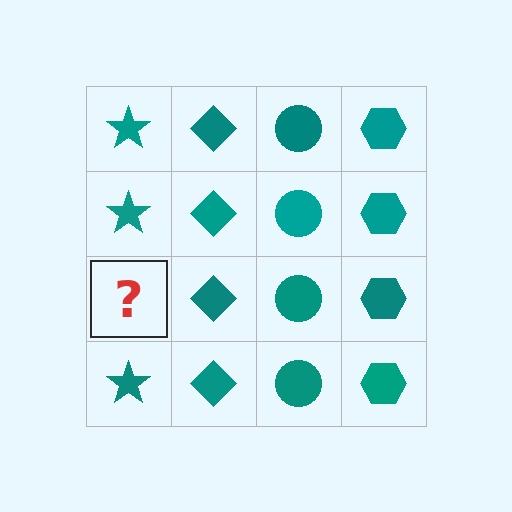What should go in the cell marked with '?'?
The missing cell should contain a teal star.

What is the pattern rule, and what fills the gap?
The rule is that each column has a consistent shape. The gap should be filled with a teal star.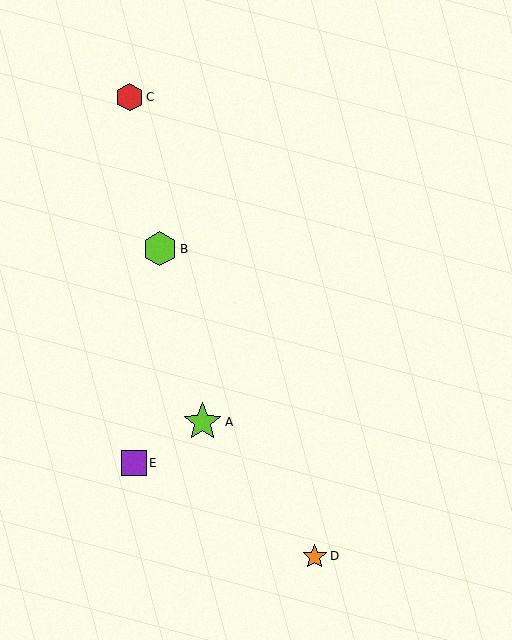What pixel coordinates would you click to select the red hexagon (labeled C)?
Click at (130, 97) to select the red hexagon C.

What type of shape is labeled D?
Shape D is an orange star.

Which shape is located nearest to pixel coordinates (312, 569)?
The orange star (labeled D) at (315, 556) is nearest to that location.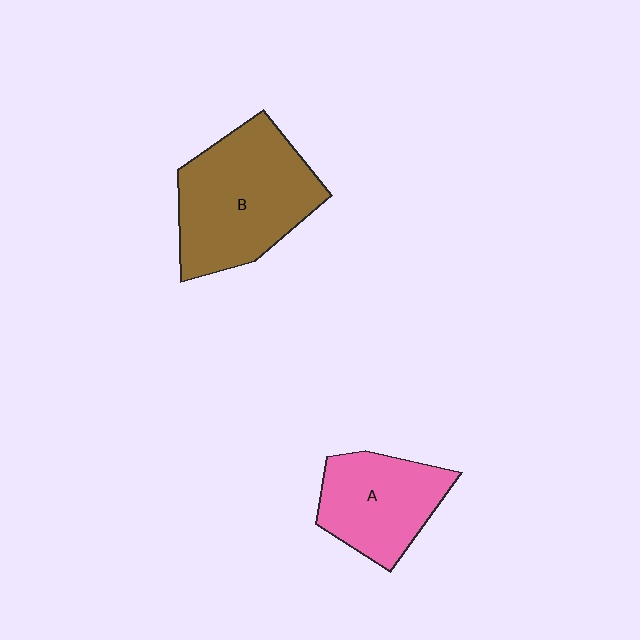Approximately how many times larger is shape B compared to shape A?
Approximately 1.5 times.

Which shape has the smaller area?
Shape A (pink).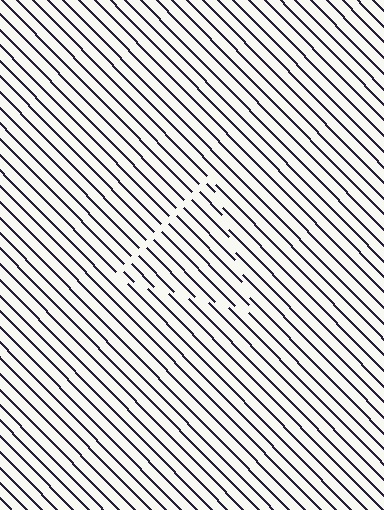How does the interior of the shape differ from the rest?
The interior of the shape contains the same grating, shifted by half a period — the contour is defined by the phase discontinuity where line-ends from the inner and outer gratings abut.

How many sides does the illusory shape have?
3 sides — the line-ends trace a triangle.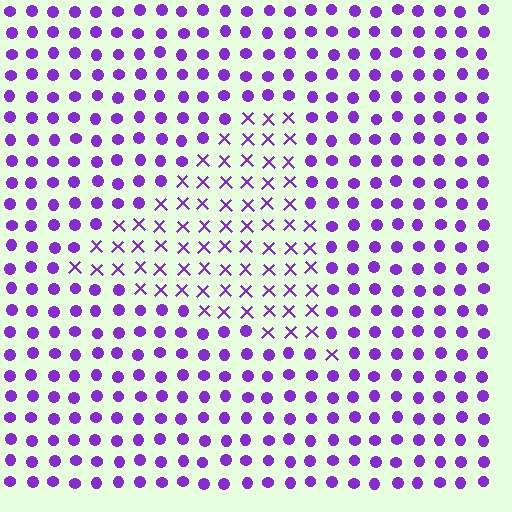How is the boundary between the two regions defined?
The boundary is defined by a change in element shape: X marks inside vs. circles outside. All elements share the same color and spacing.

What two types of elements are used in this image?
The image uses X marks inside the triangle region and circles outside it.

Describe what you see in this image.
The image is filled with small purple elements arranged in a uniform grid. A triangle-shaped region contains X marks, while the surrounding area contains circles. The boundary is defined purely by the change in element shape.